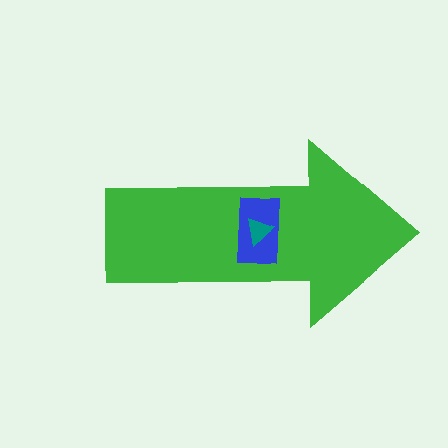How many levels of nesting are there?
3.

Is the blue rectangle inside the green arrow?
Yes.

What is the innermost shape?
The teal triangle.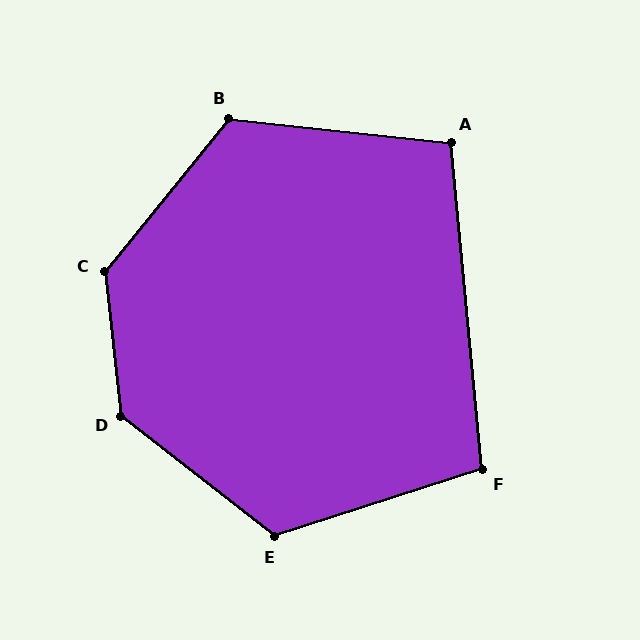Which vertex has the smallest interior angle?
A, at approximately 101 degrees.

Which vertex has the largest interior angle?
D, at approximately 135 degrees.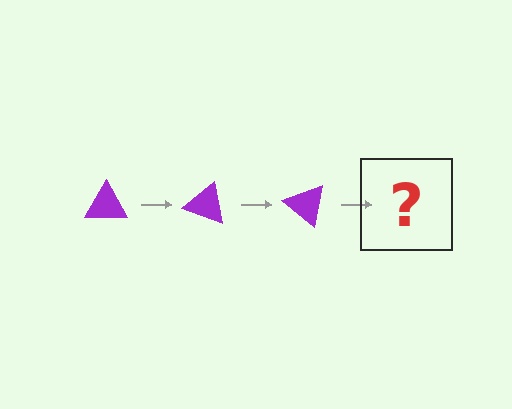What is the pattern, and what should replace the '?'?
The pattern is that the triangle rotates 20 degrees each step. The '?' should be a purple triangle rotated 60 degrees.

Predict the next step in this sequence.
The next step is a purple triangle rotated 60 degrees.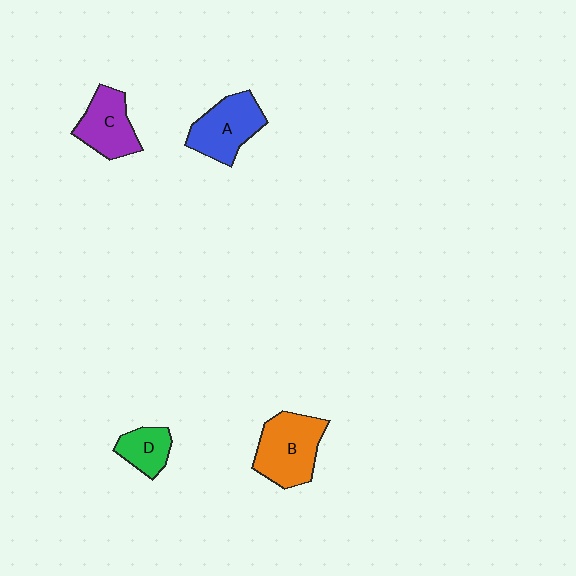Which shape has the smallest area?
Shape D (green).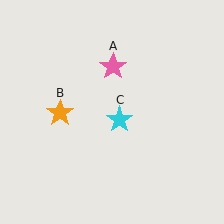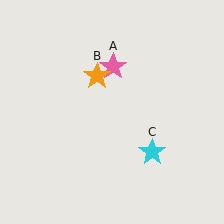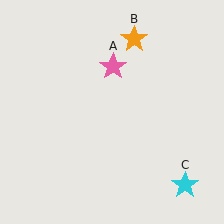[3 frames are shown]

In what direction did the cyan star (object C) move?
The cyan star (object C) moved down and to the right.